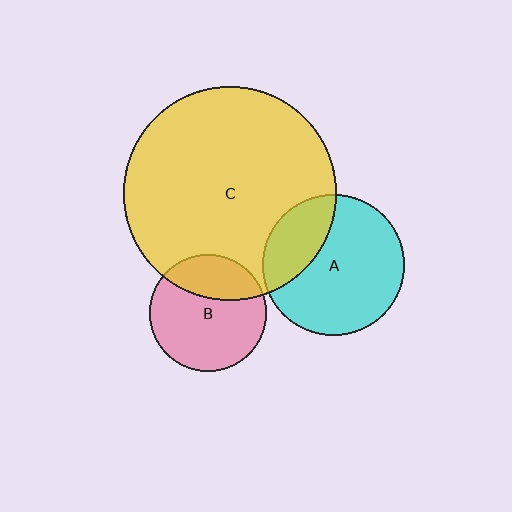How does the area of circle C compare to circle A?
Approximately 2.3 times.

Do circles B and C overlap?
Yes.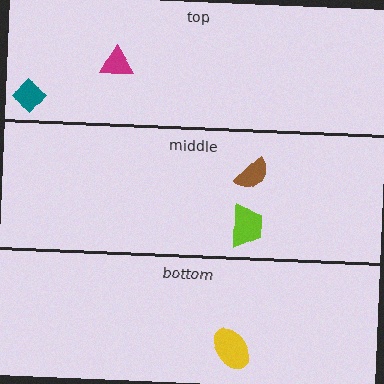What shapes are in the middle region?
The brown semicircle, the lime trapezoid.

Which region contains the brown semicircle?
The middle region.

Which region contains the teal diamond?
The top region.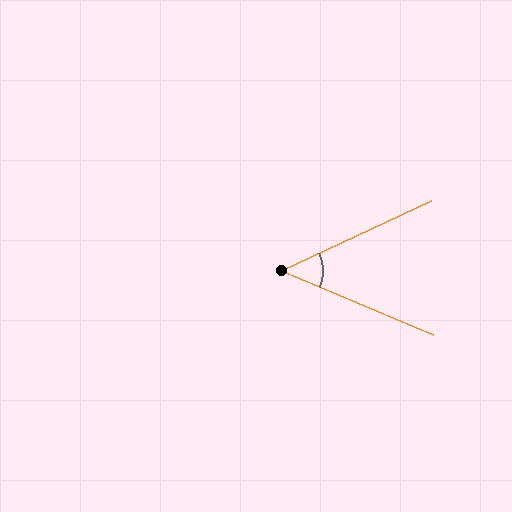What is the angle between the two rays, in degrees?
Approximately 48 degrees.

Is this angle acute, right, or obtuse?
It is acute.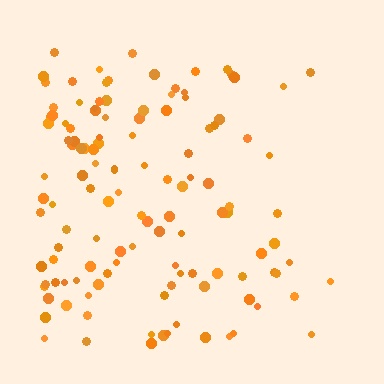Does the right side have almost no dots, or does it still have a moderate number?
Still a moderate number, just noticeably fewer than the left.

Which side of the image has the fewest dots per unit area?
The right.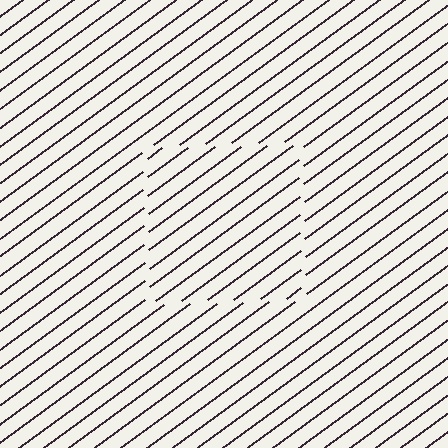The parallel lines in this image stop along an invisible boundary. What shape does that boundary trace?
An illusory square. The interior of the shape contains the same grating, shifted by half a period — the contour is defined by the phase discontinuity where line-ends from the inner and outer gratings abut.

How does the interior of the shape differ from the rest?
The interior of the shape contains the same grating, shifted by half a period — the contour is defined by the phase discontinuity where line-ends from the inner and outer gratings abut.